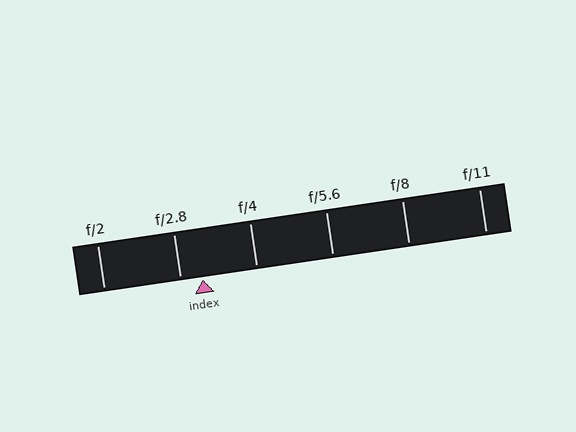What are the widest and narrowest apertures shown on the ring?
The widest aperture shown is f/2 and the narrowest is f/11.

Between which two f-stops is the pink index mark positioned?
The index mark is between f/2.8 and f/4.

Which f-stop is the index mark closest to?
The index mark is closest to f/2.8.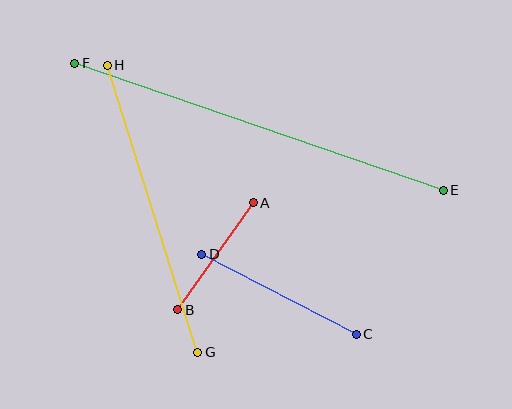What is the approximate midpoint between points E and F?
The midpoint is at approximately (259, 127) pixels.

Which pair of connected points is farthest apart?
Points E and F are farthest apart.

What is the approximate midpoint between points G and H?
The midpoint is at approximately (152, 209) pixels.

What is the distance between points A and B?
The distance is approximately 131 pixels.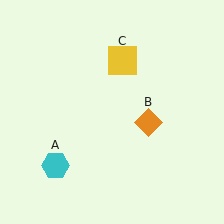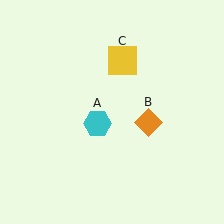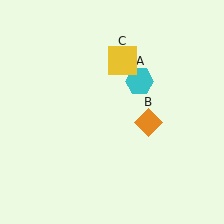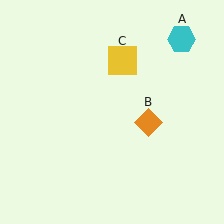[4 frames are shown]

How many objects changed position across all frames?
1 object changed position: cyan hexagon (object A).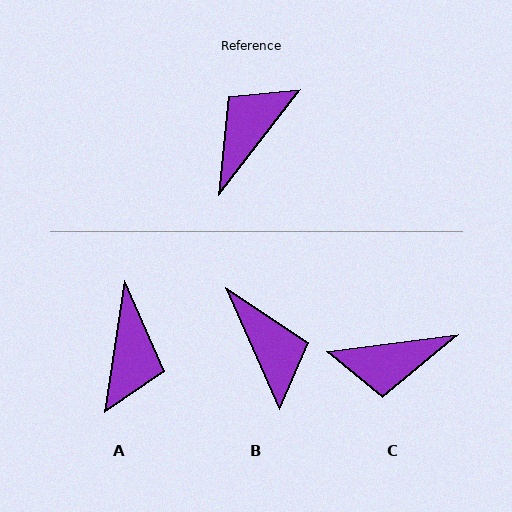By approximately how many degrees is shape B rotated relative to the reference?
Approximately 118 degrees clockwise.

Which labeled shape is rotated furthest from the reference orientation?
A, about 151 degrees away.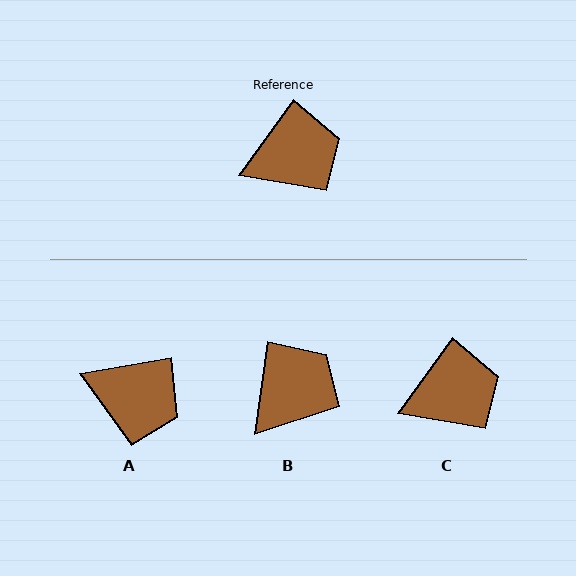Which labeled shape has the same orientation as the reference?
C.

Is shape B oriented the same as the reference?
No, it is off by about 28 degrees.